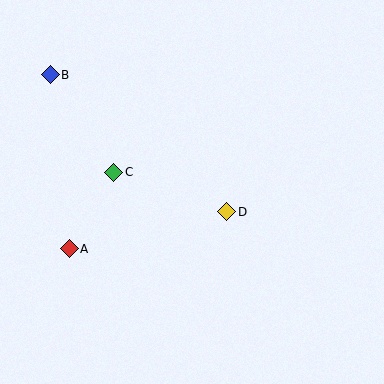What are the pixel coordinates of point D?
Point D is at (227, 212).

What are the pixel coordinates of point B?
Point B is at (50, 75).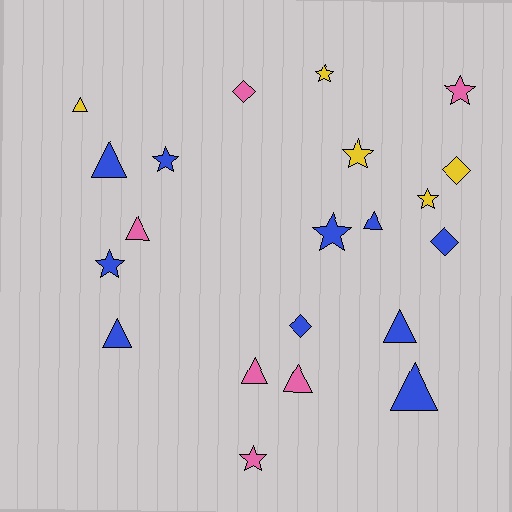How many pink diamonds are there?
There is 1 pink diamond.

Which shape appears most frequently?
Triangle, with 9 objects.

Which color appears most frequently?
Blue, with 10 objects.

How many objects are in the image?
There are 21 objects.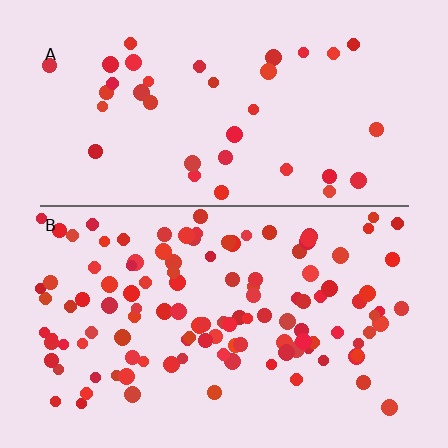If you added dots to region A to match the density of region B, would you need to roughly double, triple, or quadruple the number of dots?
Approximately triple.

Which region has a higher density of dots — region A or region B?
B (the bottom).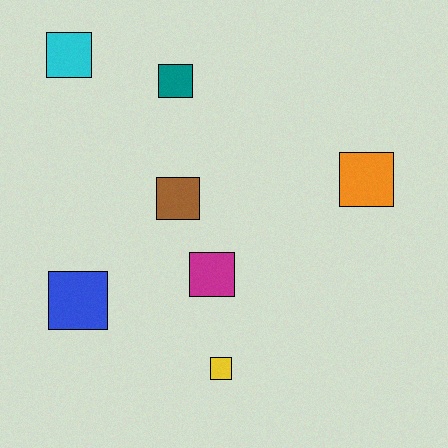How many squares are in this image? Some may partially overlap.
There are 7 squares.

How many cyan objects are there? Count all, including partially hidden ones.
There is 1 cyan object.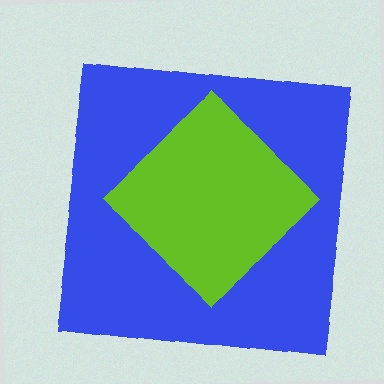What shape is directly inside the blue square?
The lime diamond.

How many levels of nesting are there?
2.